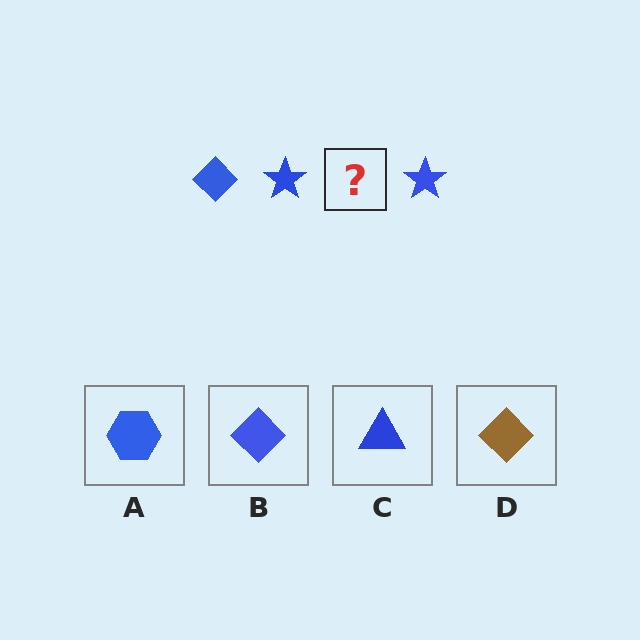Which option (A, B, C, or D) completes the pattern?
B.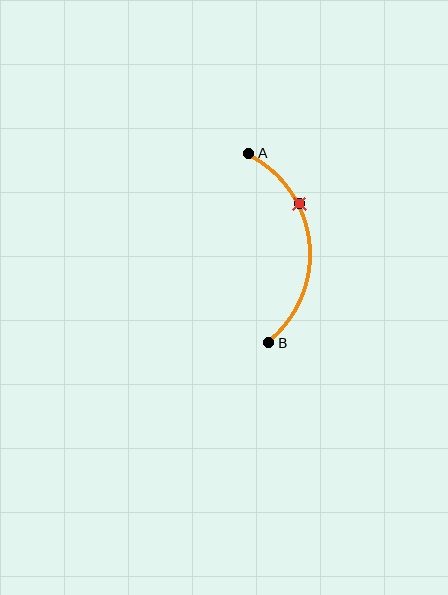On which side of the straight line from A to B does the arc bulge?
The arc bulges to the right of the straight line connecting A and B.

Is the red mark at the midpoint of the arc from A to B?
No. The red mark lies on the arc but is closer to endpoint A. The arc midpoint would be at the point on the curve equidistant along the arc from both A and B.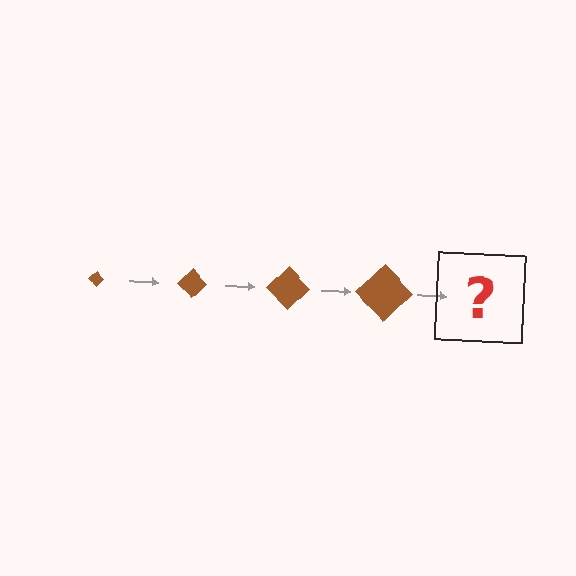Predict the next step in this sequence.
The next step is a brown diamond, larger than the previous one.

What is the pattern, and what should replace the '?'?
The pattern is that the diamond gets progressively larger each step. The '?' should be a brown diamond, larger than the previous one.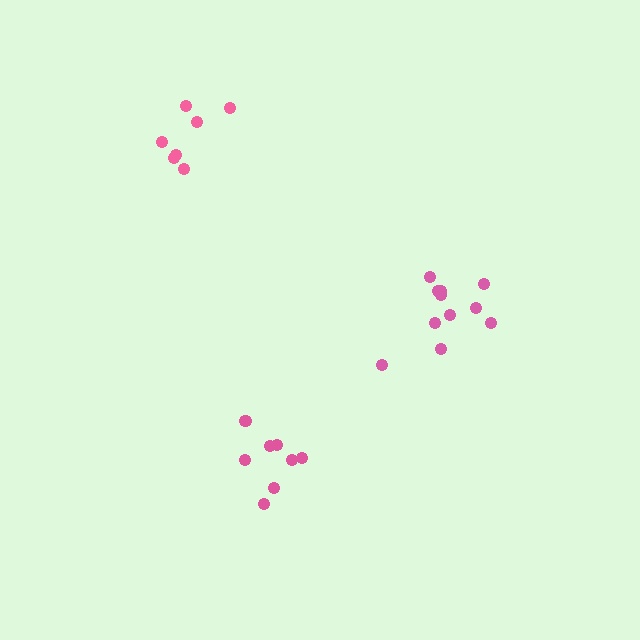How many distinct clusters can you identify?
There are 3 distinct clusters.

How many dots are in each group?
Group 1: 11 dots, Group 2: 7 dots, Group 3: 8 dots (26 total).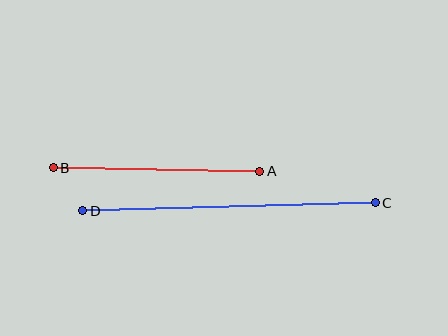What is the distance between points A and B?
The distance is approximately 206 pixels.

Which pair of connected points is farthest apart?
Points C and D are farthest apart.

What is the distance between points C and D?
The distance is approximately 292 pixels.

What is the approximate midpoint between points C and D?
The midpoint is at approximately (229, 207) pixels.